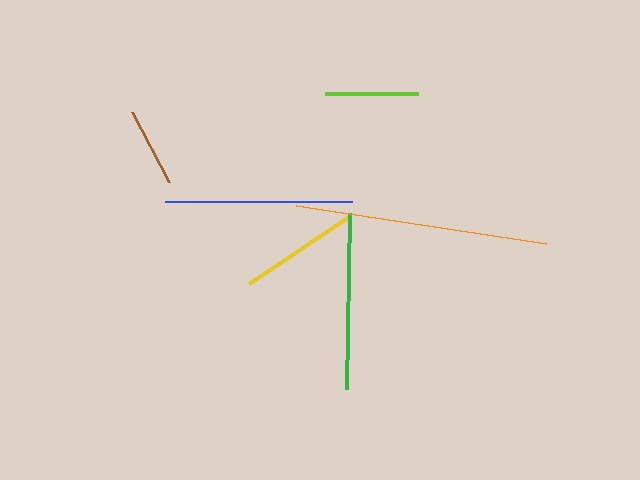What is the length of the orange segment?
The orange segment is approximately 252 pixels long.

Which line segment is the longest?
The orange line is the longest at approximately 252 pixels.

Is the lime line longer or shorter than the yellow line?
The yellow line is longer than the lime line.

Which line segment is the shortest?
The brown line is the shortest at approximately 79 pixels.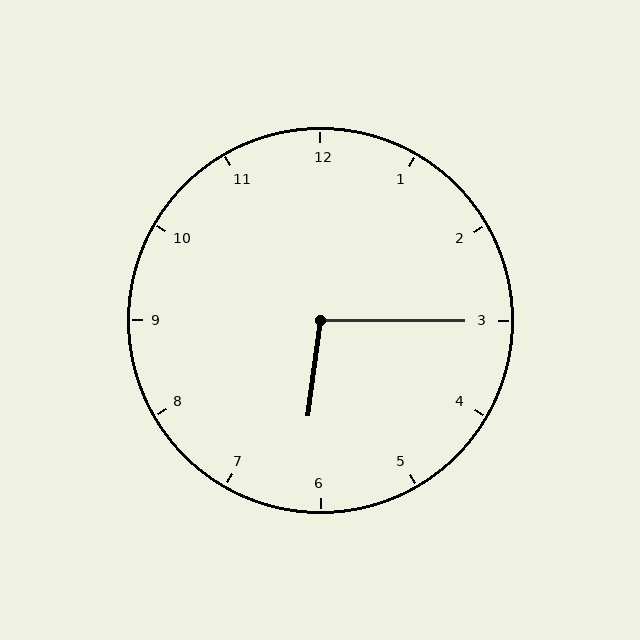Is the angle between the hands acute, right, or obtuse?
It is obtuse.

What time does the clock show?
6:15.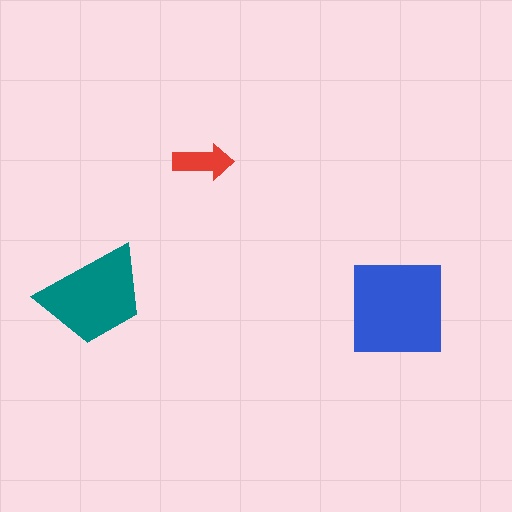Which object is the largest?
The blue square.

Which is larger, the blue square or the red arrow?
The blue square.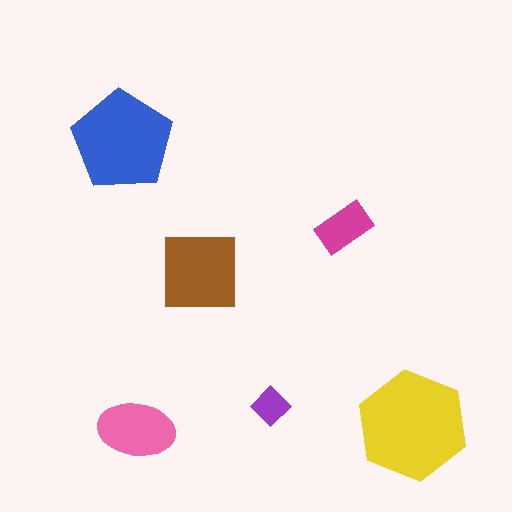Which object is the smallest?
The purple diamond.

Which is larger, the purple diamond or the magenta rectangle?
The magenta rectangle.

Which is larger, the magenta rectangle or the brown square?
The brown square.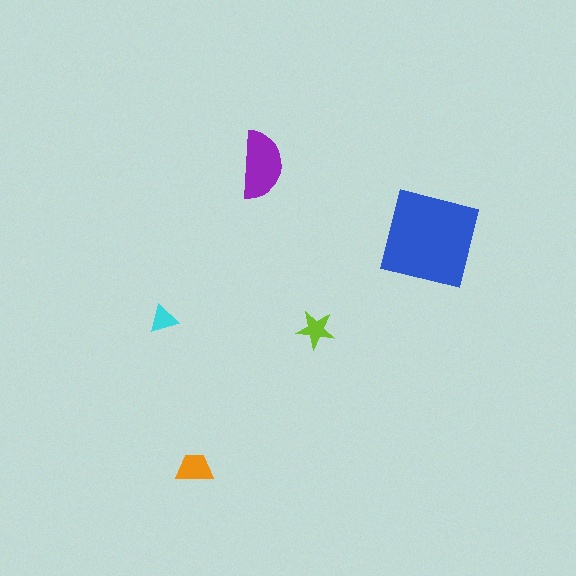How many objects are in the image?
There are 5 objects in the image.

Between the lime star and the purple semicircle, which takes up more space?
The purple semicircle.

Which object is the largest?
The blue square.